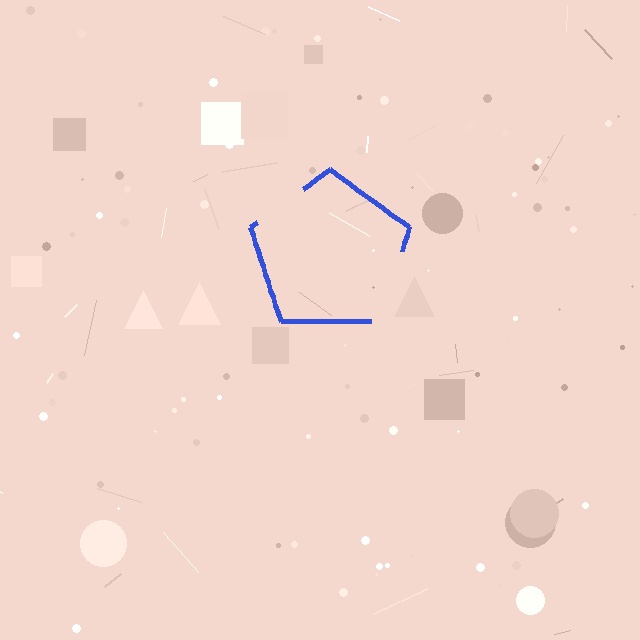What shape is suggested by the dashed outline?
The dashed outline suggests a pentagon.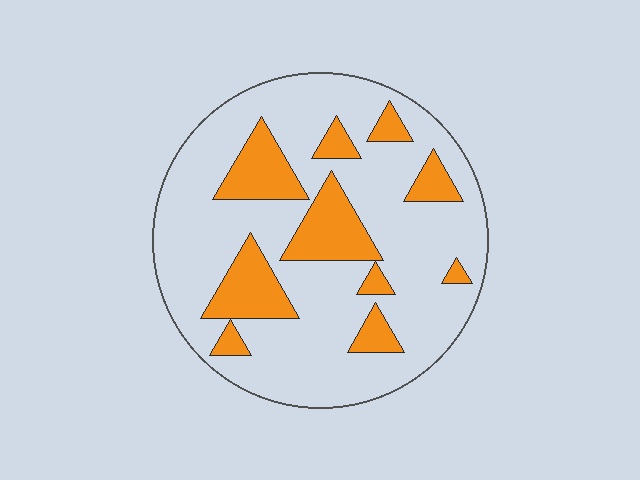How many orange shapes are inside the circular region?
10.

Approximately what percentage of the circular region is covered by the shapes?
Approximately 25%.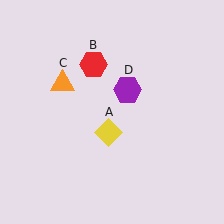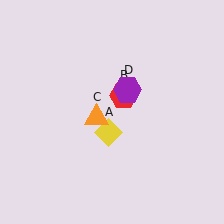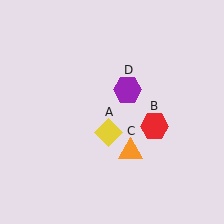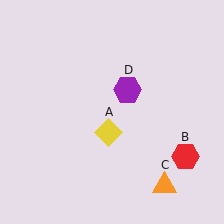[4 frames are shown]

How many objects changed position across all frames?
2 objects changed position: red hexagon (object B), orange triangle (object C).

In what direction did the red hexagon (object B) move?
The red hexagon (object B) moved down and to the right.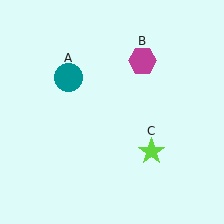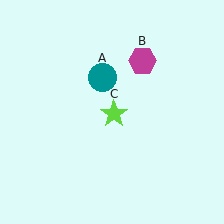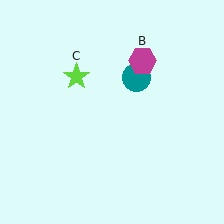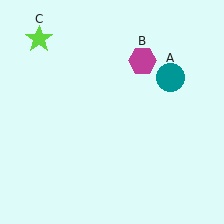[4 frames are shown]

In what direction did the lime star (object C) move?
The lime star (object C) moved up and to the left.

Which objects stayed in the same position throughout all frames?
Magenta hexagon (object B) remained stationary.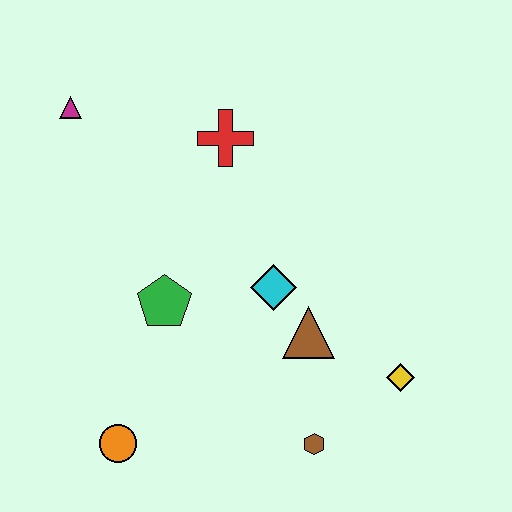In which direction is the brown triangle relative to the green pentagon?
The brown triangle is to the right of the green pentagon.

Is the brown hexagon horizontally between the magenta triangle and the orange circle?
No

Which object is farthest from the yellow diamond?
The magenta triangle is farthest from the yellow diamond.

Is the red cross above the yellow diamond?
Yes